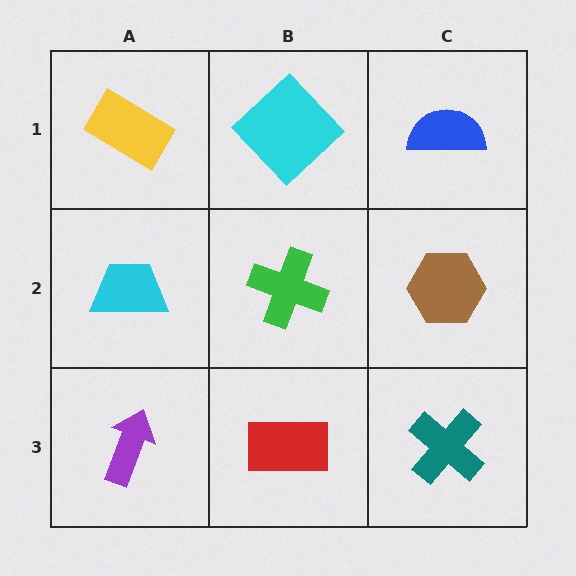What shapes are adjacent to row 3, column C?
A brown hexagon (row 2, column C), a red rectangle (row 3, column B).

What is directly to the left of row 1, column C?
A cyan diamond.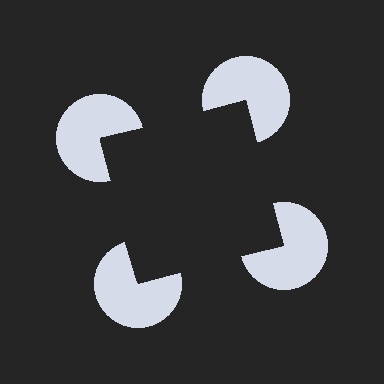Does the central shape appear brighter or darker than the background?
It typically appears slightly darker than the background, even though no actual brightness change is drawn.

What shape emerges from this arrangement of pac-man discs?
An illusory square — its edges are inferred from the aligned wedge cuts in the pac-man discs, not physically drawn.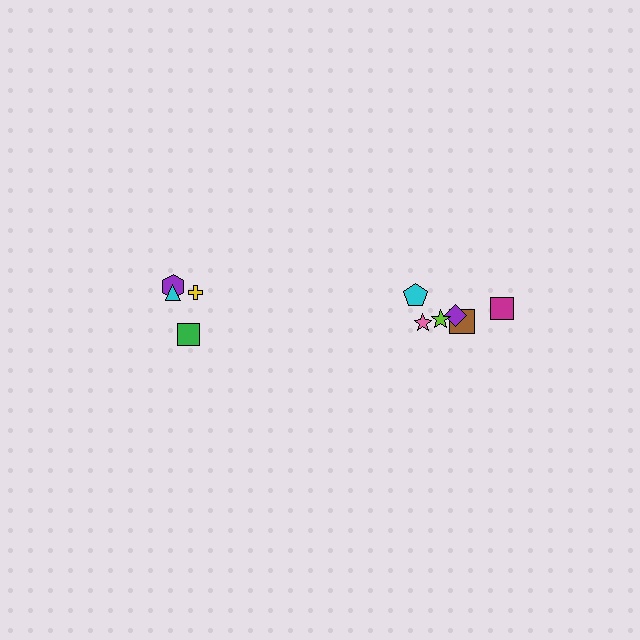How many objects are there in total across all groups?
There are 10 objects.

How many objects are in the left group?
There are 4 objects.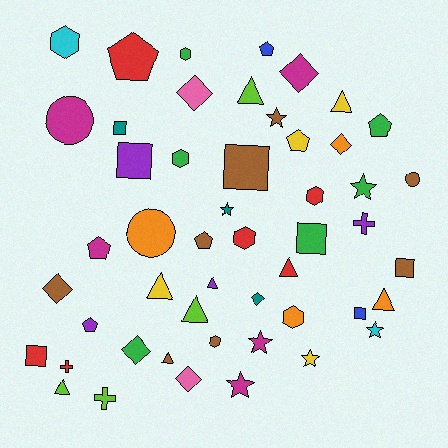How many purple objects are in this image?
There are 4 purple objects.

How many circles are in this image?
There are 3 circles.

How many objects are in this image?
There are 50 objects.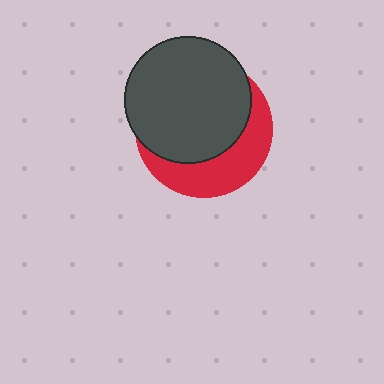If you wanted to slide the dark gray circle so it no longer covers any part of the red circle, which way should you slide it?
Slide it toward the upper-left — that is the most direct way to separate the two shapes.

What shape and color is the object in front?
The object in front is a dark gray circle.